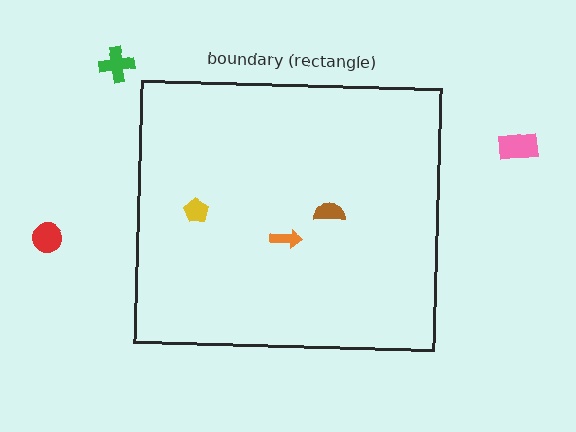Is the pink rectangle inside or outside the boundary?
Outside.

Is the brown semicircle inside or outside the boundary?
Inside.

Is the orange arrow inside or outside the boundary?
Inside.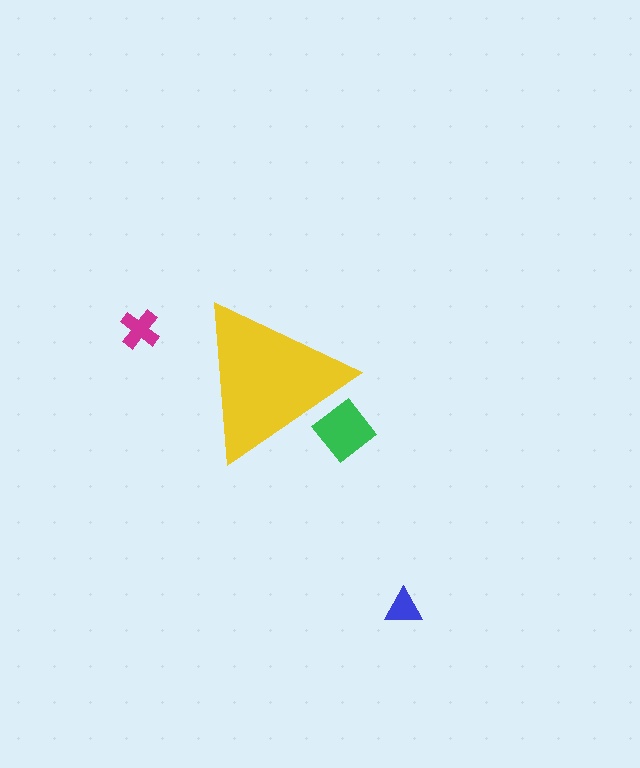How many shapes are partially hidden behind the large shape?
1 shape is partially hidden.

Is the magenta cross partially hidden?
No, the magenta cross is fully visible.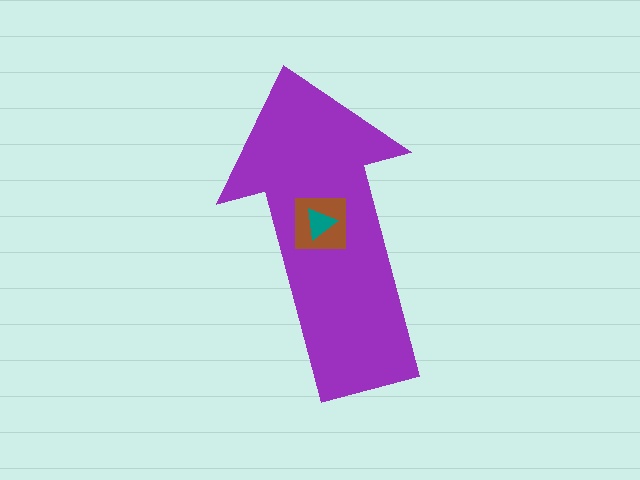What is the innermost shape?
The teal triangle.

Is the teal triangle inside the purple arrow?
Yes.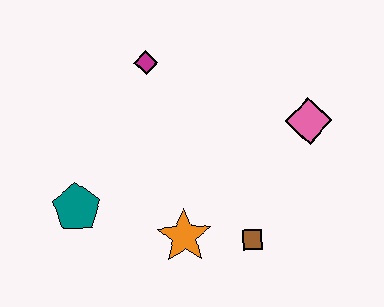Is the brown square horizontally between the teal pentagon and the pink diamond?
Yes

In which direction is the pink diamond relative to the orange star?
The pink diamond is to the right of the orange star.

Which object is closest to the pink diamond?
The brown square is closest to the pink diamond.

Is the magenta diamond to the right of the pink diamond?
No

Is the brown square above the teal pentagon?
No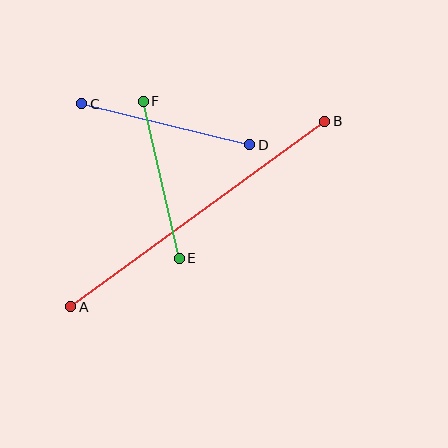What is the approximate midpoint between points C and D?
The midpoint is at approximately (166, 124) pixels.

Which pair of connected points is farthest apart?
Points A and B are farthest apart.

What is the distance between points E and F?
The distance is approximately 161 pixels.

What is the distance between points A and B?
The distance is approximately 314 pixels.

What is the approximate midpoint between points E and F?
The midpoint is at approximately (161, 180) pixels.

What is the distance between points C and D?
The distance is approximately 173 pixels.